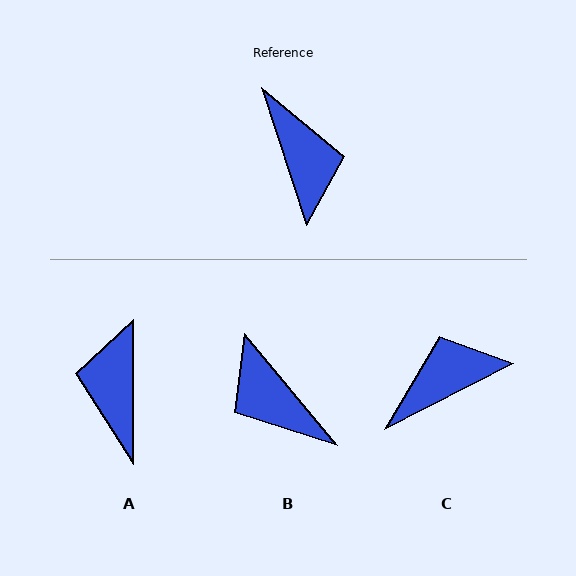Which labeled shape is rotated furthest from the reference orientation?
A, about 162 degrees away.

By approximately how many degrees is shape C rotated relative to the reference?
Approximately 99 degrees counter-clockwise.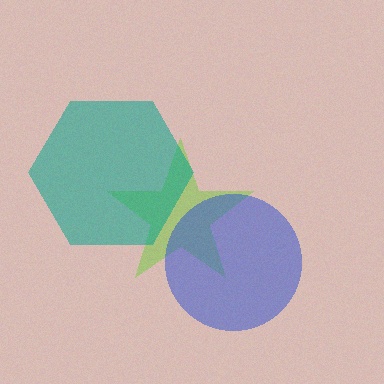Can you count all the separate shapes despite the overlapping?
Yes, there are 3 separate shapes.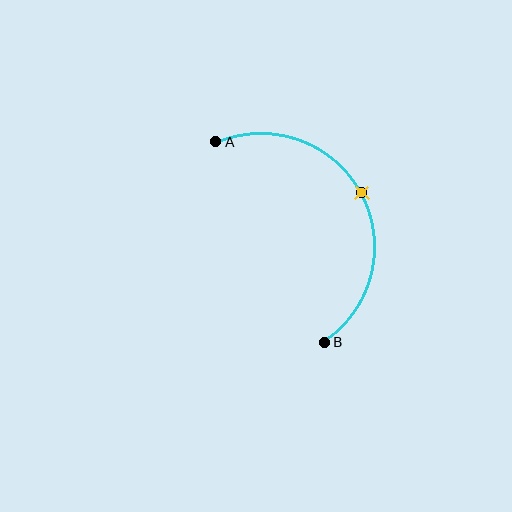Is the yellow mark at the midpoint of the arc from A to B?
Yes. The yellow mark lies on the arc at equal arc-length from both A and B — it is the arc midpoint.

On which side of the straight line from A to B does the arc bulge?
The arc bulges to the right of the straight line connecting A and B.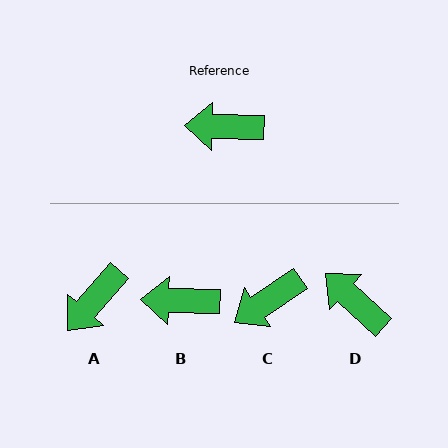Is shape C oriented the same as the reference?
No, it is off by about 36 degrees.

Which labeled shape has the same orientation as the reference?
B.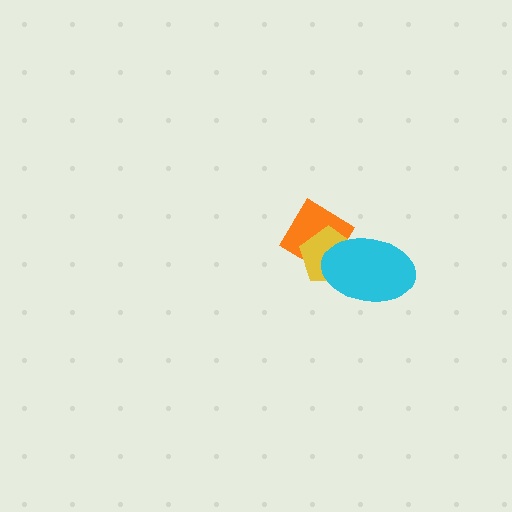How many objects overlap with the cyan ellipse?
2 objects overlap with the cyan ellipse.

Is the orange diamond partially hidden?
Yes, it is partially covered by another shape.